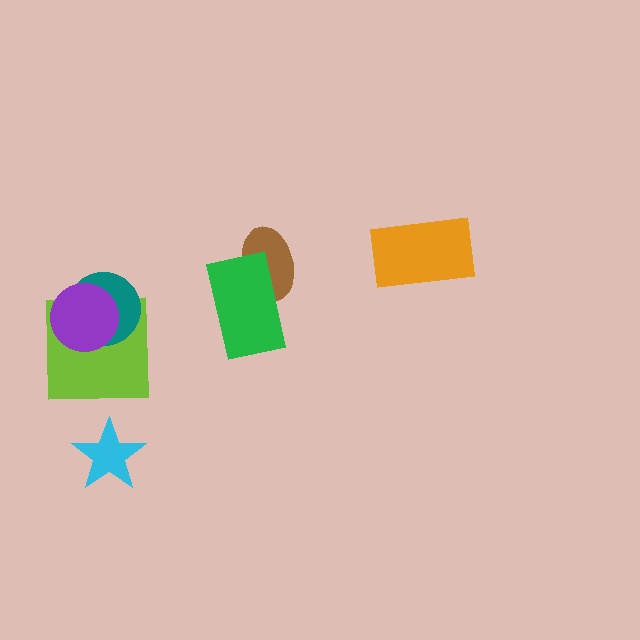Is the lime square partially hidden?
Yes, it is partially covered by another shape.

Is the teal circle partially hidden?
Yes, it is partially covered by another shape.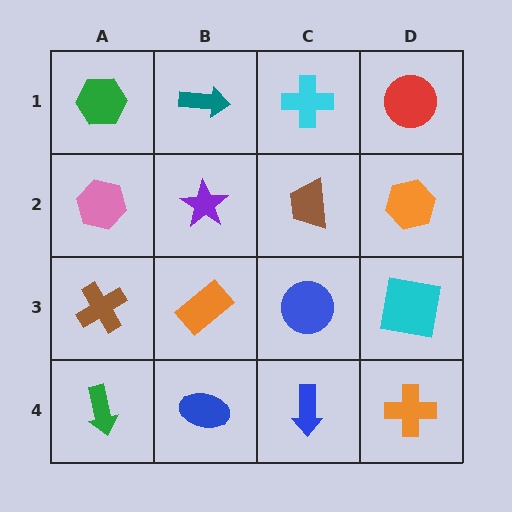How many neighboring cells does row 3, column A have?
3.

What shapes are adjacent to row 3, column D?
An orange hexagon (row 2, column D), an orange cross (row 4, column D), a blue circle (row 3, column C).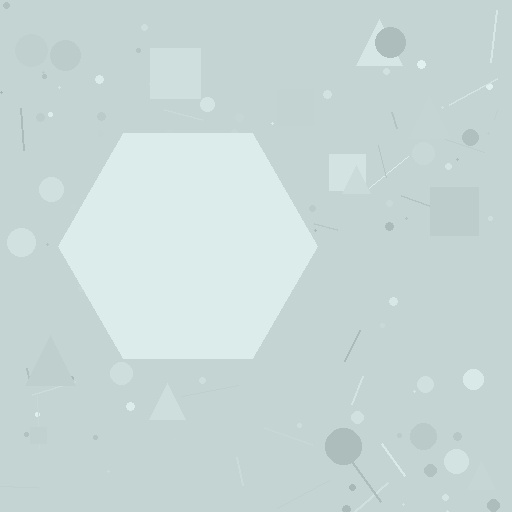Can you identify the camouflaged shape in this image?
The camouflaged shape is a hexagon.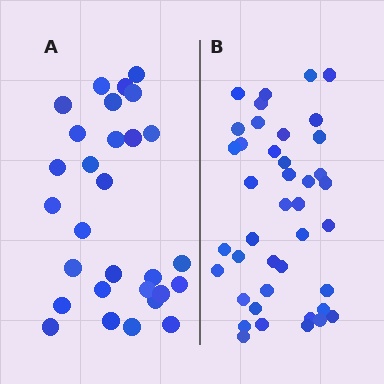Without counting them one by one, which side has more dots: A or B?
Region B (the right region) has more dots.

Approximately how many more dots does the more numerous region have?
Region B has roughly 12 or so more dots than region A.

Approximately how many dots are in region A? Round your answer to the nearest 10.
About 30 dots. (The exact count is 29, which rounds to 30.)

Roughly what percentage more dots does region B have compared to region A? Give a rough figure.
About 40% more.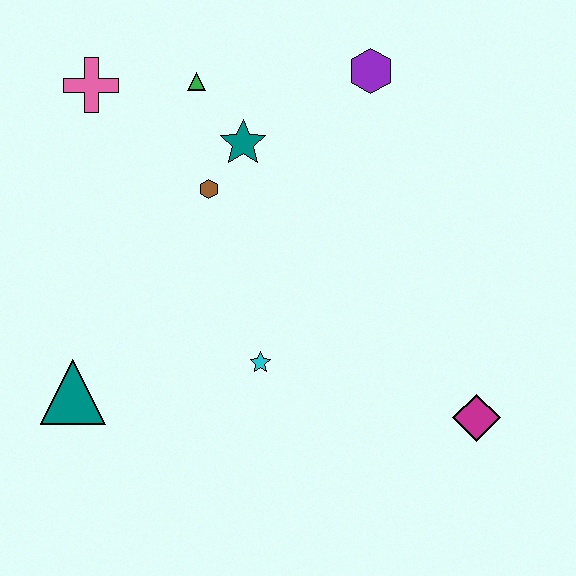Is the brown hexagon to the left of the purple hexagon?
Yes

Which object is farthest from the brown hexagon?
The magenta diamond is farthest from the brown hexagon.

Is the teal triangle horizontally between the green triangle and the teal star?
No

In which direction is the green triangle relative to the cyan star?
The green triangle is above the cyan star.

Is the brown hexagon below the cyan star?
No